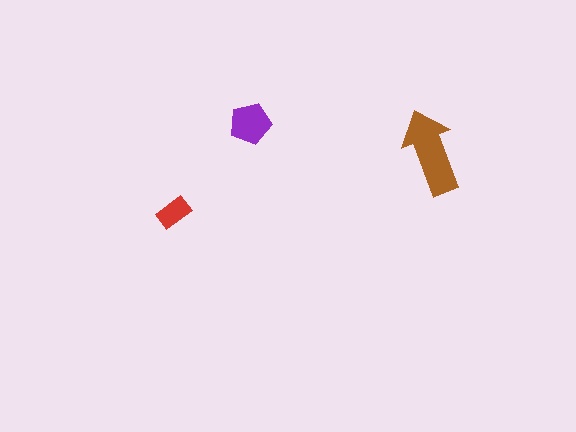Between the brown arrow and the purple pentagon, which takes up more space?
The brown arrow.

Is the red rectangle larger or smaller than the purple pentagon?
Smaller.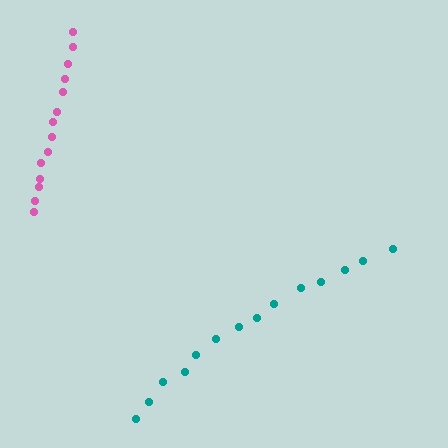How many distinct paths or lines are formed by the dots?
There are 2 distinct paths.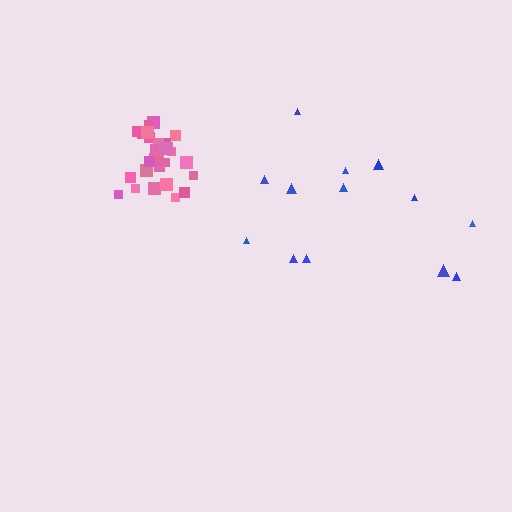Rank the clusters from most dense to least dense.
pink, blue.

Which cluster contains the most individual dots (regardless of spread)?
Pink (32).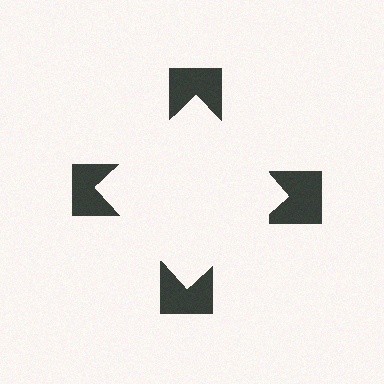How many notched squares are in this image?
There are 4 — one at each vertex of the illusory square.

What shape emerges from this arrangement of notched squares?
An illusory square — its edges are inferred from the aligned wedge cuts in the notched squares, not physically drawn.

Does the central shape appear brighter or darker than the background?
It typically appears slightly brighter than the background, even though no actual brightness change is drawn.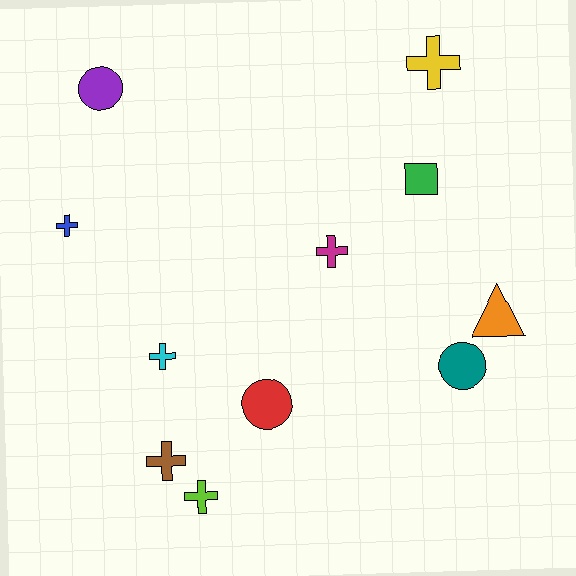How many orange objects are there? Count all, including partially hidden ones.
There is 1 orange object.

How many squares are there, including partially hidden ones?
There is 1 square.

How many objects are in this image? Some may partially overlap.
There are 11 objects.